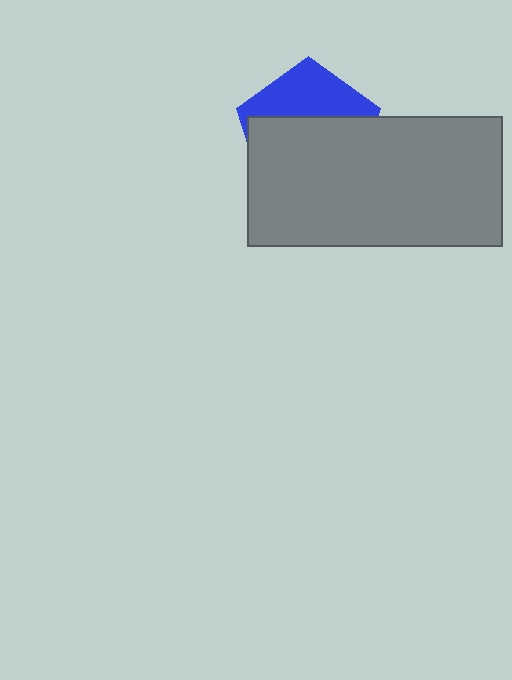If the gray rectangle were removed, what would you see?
You would see the complete blue pentagon.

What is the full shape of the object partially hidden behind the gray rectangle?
The partially hidden object is a blue pentagon.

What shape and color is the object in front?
The object in front is a gray rectangle.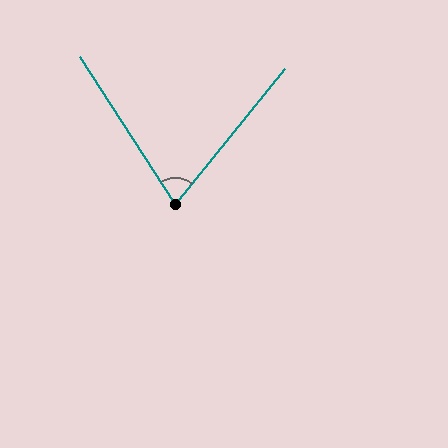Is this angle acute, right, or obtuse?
It is acute.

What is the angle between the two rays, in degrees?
Approximately 72 degrees.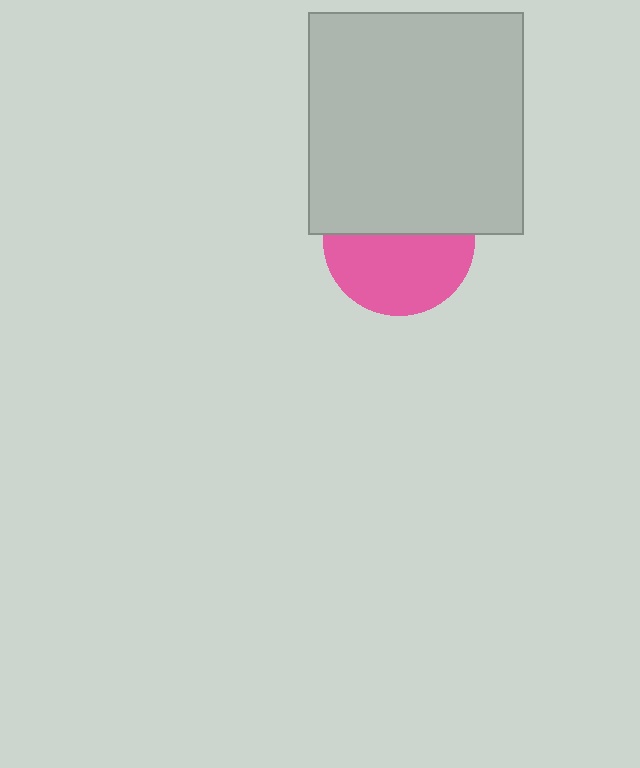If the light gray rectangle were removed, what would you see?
You would see the complete pink circle.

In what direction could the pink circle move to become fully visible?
The pink circle could move down. That would shift it out from behind the light gray rectangle entirely.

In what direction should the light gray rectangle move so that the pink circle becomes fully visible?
The light gray rectangle should move up. That is the shortest direction to clear the overlap and leave the pink circle fully visible.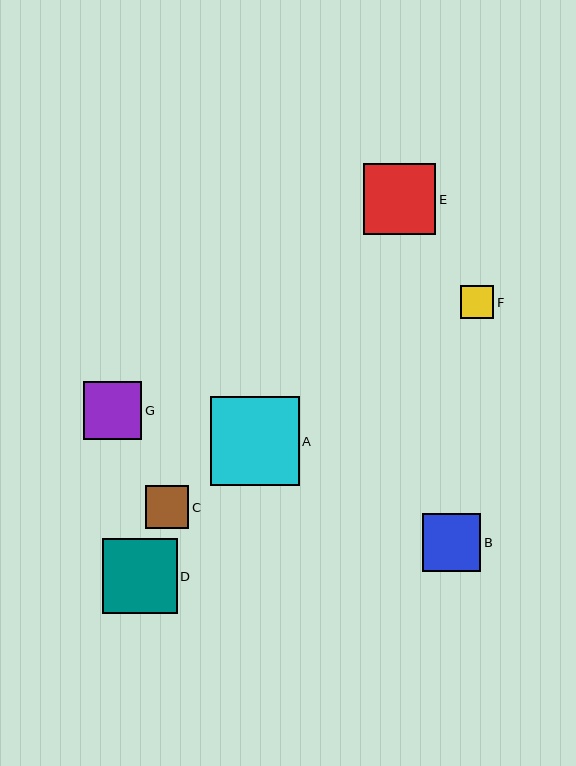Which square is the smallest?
Square F is the smallest with a size of approximately 33 pixels.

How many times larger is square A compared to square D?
Square A is approximately 1.2 times the size of square D.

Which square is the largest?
Square A is the largest with a size of approximately 89 pixels.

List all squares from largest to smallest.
From largest to smallest: A, D, E, B, G, C, F.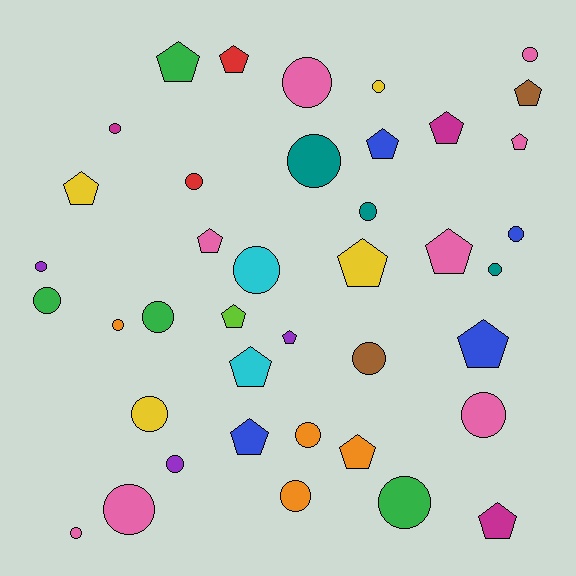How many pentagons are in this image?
There are 17 pentagons.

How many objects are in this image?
There are 40 objects.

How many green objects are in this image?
There are 4 green objects.